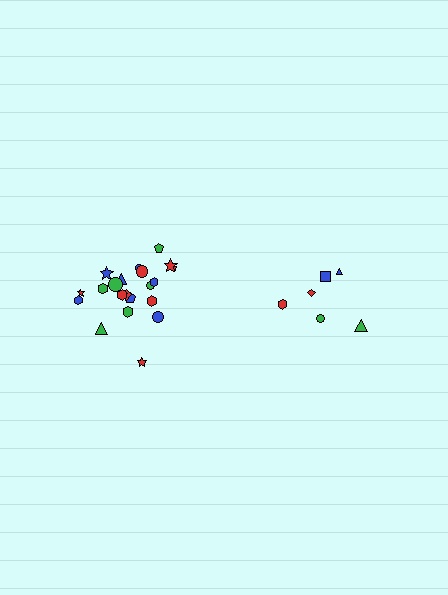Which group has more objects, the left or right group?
The left group.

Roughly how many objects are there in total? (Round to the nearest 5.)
Roughly 30 objects in total.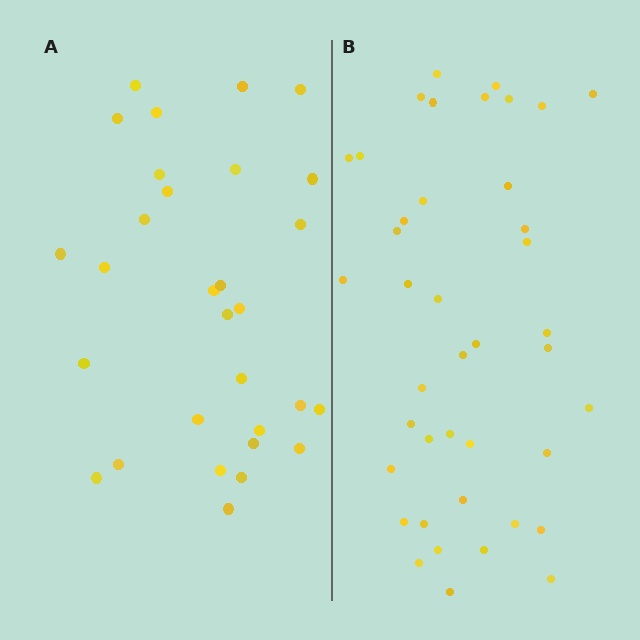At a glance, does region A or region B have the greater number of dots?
Region B (the right region) has more dots.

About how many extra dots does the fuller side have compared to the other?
Region B has roughly 12 or so more dots than region A.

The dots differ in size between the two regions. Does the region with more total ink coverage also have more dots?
No. Region A has more total ink coverage because its dots are larger, but region B actually contains more individual dots. Total area can be misleading — the number of items is what matters here.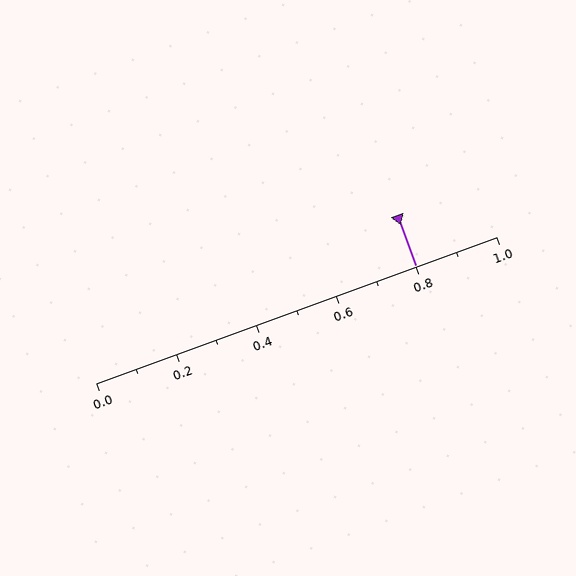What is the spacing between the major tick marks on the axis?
The major ticks are spaced 0.2 apart.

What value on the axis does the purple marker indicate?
The marker indicates approximately 0.8.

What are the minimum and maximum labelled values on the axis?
The axis runs from 0.0 to 1.0.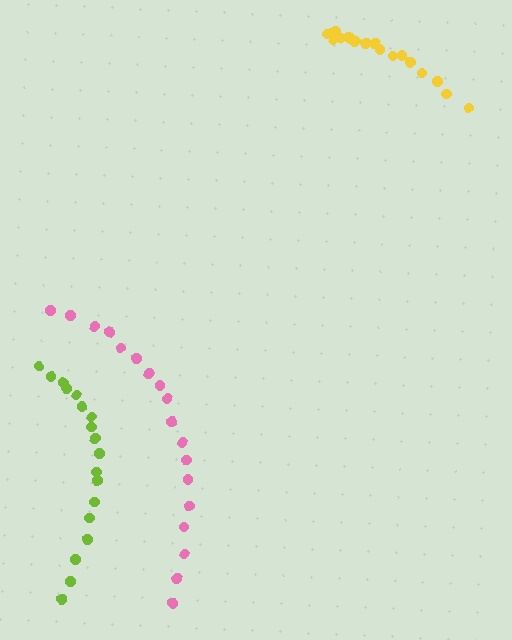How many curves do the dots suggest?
There are 3 distinct paths.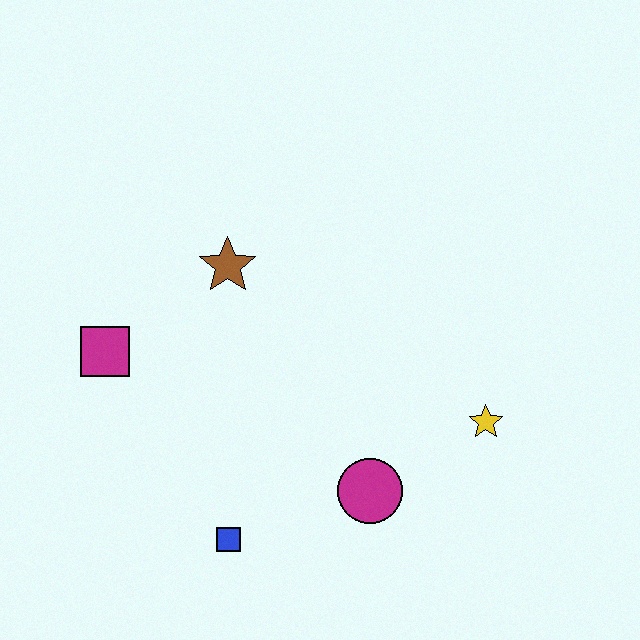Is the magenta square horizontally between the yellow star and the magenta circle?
No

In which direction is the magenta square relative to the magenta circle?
The magenta square is to the left of the magenta circle.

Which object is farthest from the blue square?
The yellow star is farthest from the blue square.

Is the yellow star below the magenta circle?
No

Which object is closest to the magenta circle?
The yellow star is closest to the magenta circle.